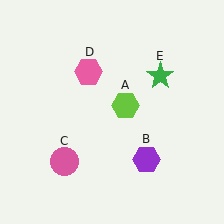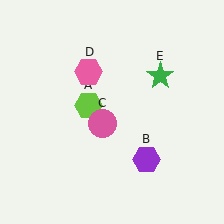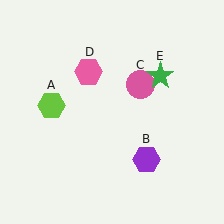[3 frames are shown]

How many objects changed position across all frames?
2 objects changed position: lime hexagon (object A), pink circle (object C).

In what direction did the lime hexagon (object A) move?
The lime hexagon (object A) moved left.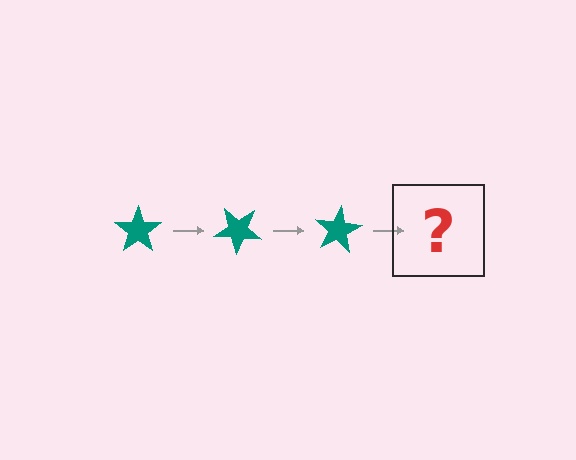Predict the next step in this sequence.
The next step is a teal star rotated 120 degrees.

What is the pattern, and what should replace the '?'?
The pattern is that the star rotates 40 degrees each step. The '?' should be a teal star rotated 120 degrees.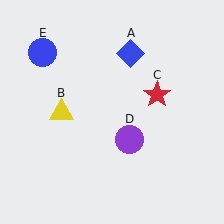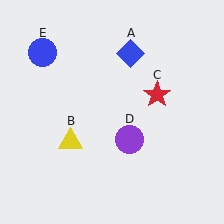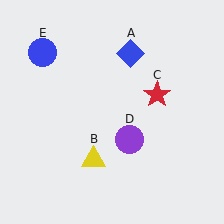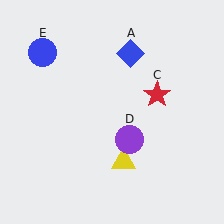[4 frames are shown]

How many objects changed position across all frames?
1 object changed position: yellow triangle (object B).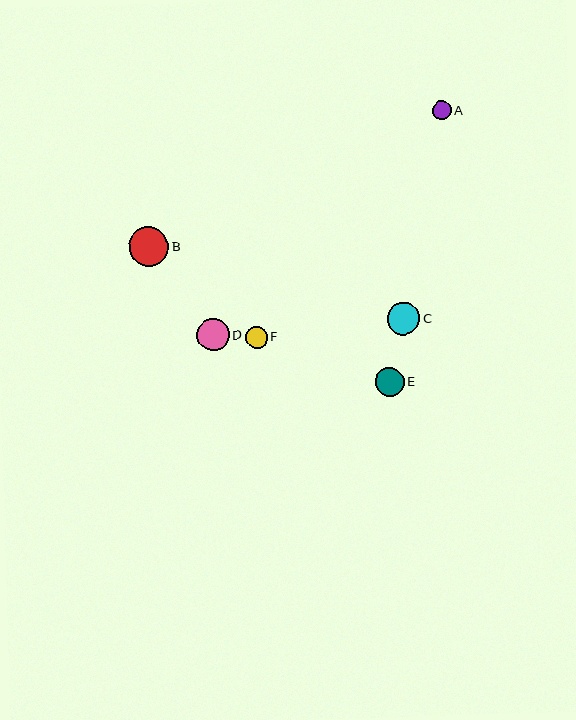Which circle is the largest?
Circle B is the largest with a size of approximately 39 pixels.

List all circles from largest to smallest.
From largest to smallest: B, C, D, E, F, A.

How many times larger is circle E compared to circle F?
Circle E is approximately 1.3 times the size of circle F.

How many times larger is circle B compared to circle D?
Circle B is approximately 1.2 times the size of circle D.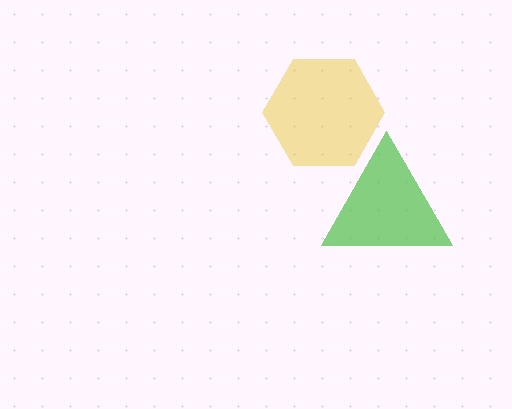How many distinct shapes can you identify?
There are 2 distinct shapes: a yellow hexagon, a green triangle.